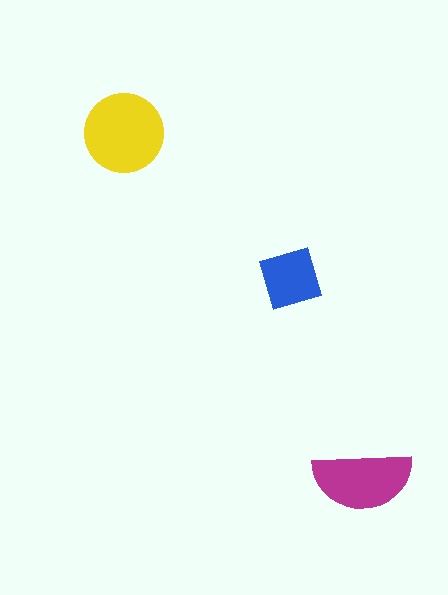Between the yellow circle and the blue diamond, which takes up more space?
The yellow circle.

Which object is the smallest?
The blue diamond.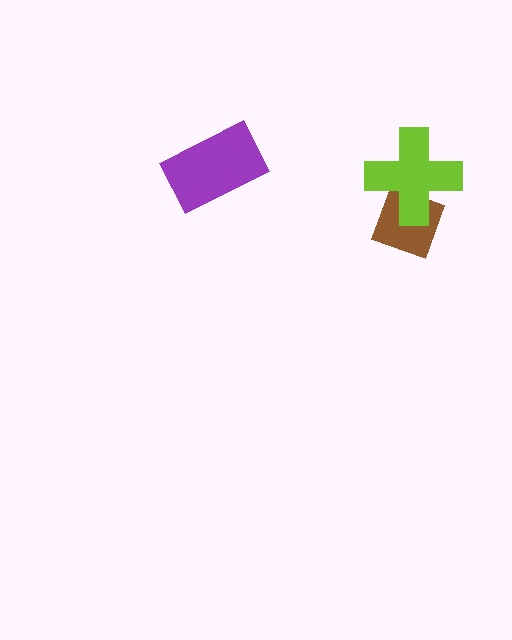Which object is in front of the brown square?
The lime cross is in front of the brown square.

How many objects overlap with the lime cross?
1 object overlaps with the lime cross.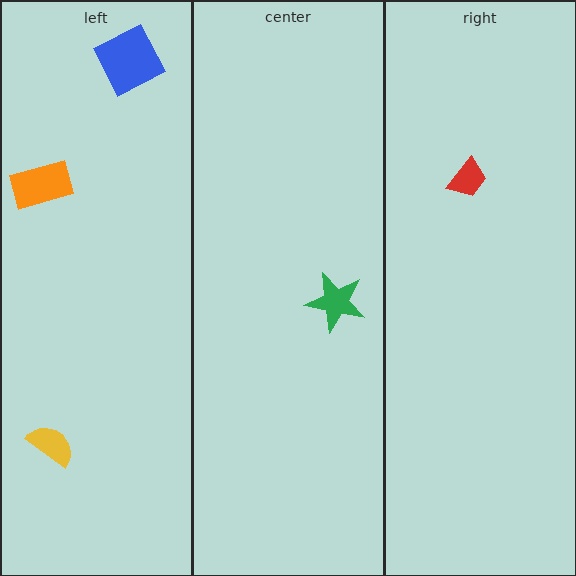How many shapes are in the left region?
3.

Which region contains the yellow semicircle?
The left region.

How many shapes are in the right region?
1.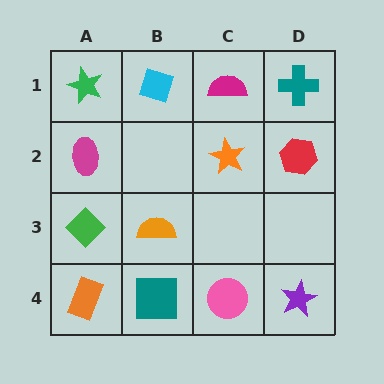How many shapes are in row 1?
4 shapes.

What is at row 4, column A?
An orange rectangle.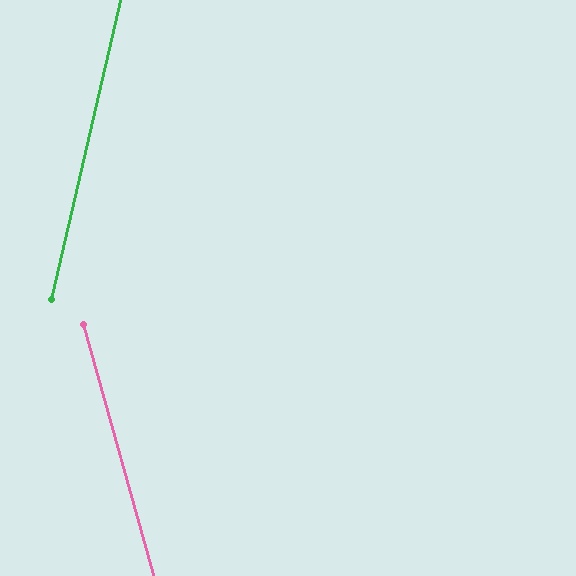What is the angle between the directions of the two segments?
Approximately 29 degrees.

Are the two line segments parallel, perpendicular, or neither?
Neither parallel nor perpendicular — they differ by about 29°.